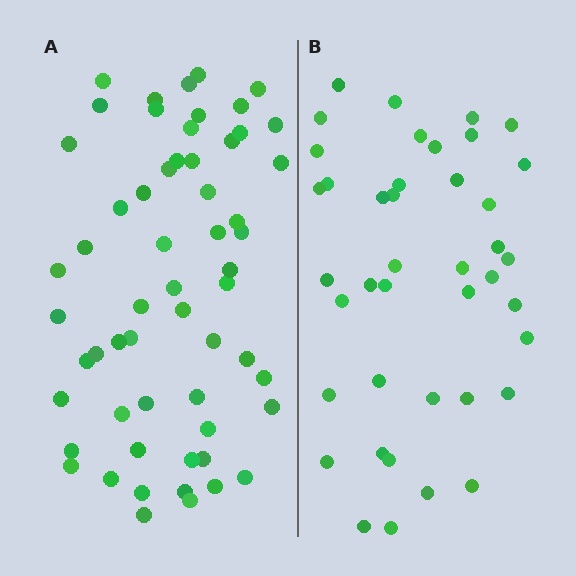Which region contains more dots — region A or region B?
Region A (the left region) has more dots.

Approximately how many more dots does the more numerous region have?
Region A has approximately 15 more dots than region B.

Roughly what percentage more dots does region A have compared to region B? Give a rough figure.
About 40% more.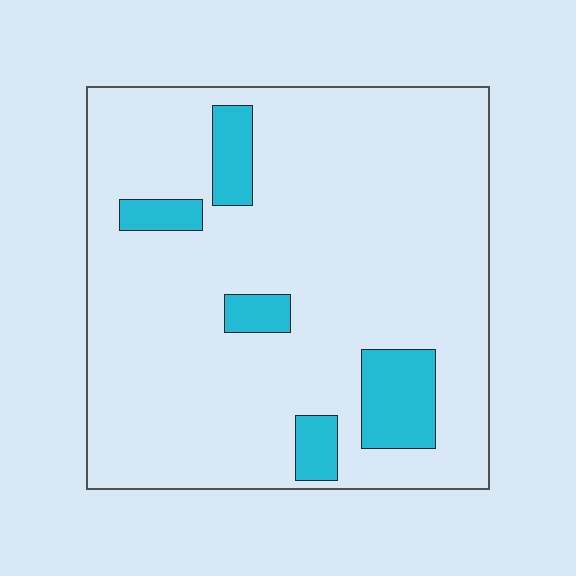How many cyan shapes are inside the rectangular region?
5.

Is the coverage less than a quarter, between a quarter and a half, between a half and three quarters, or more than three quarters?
Less than a quarter.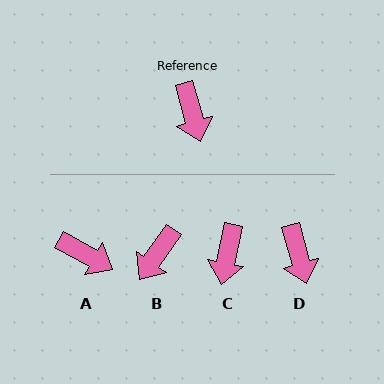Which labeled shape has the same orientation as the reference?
D.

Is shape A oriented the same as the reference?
No, it is off by about 46 degrees.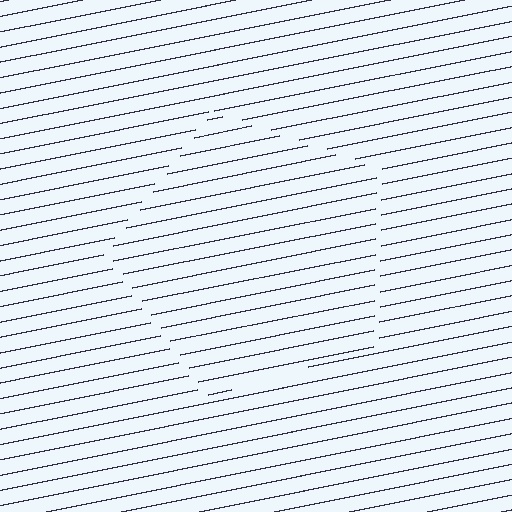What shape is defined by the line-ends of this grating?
An illusory pentagon. The interior of the shape contains the same grating, shifted by half a period — the contour is defined by the phase discontinuity where line-ends from the inner and outer gratings abut.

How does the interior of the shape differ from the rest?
The interior of the shape contains the same grating, shifted by half a period — the contour is defined by the phase discontinuity where line-ends from the inner and outer gratings abut.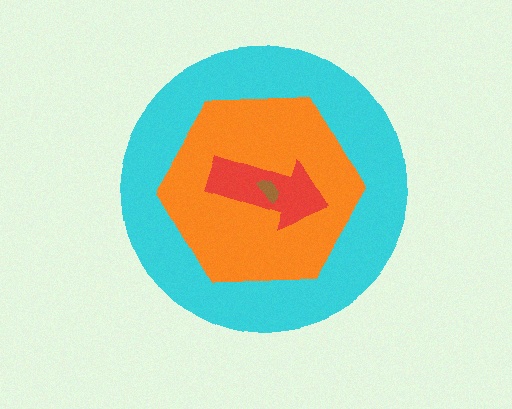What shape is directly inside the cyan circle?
The orange hexagon.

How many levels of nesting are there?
4.